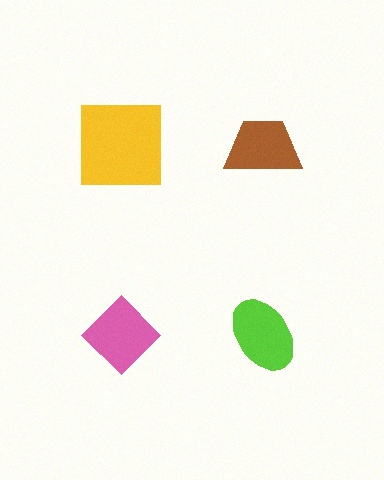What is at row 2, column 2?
A lime ellipse.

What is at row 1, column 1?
A yellow square.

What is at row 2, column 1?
A pink diamond.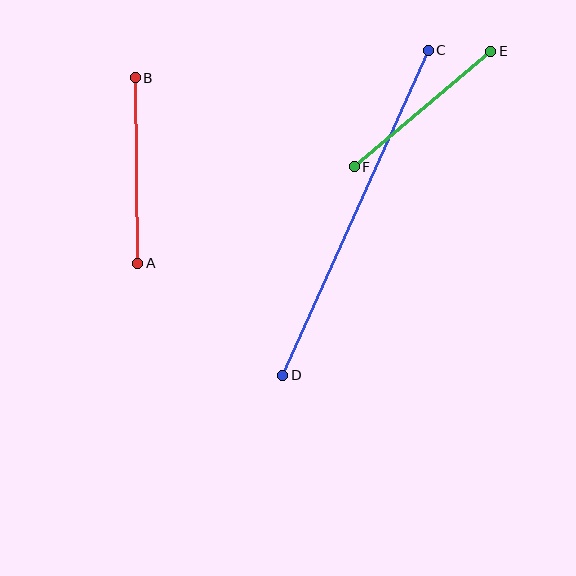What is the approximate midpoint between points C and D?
The midpoint is at approximately (355, 213) pixels.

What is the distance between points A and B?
The distance is approximately 186 pixels.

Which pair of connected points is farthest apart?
Points C and D are farthest apart.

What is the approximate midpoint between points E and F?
The midpoint is at approximately (422, 109) pixels.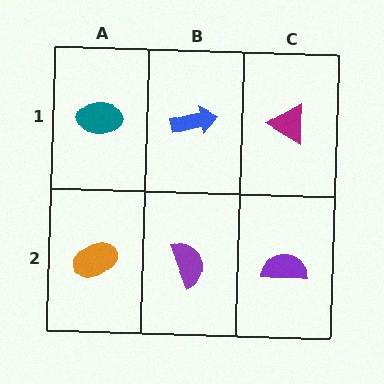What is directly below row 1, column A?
An orange ellipse.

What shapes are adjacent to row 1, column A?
An orange ellipse (row 2, column A), a blue arrow (row 1, column B).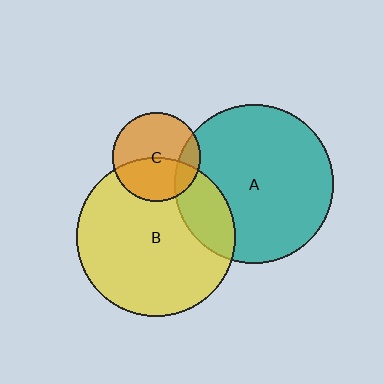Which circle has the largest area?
Circle B (yellow).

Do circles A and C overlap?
Yes.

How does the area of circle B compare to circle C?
Approximately 3.2 times.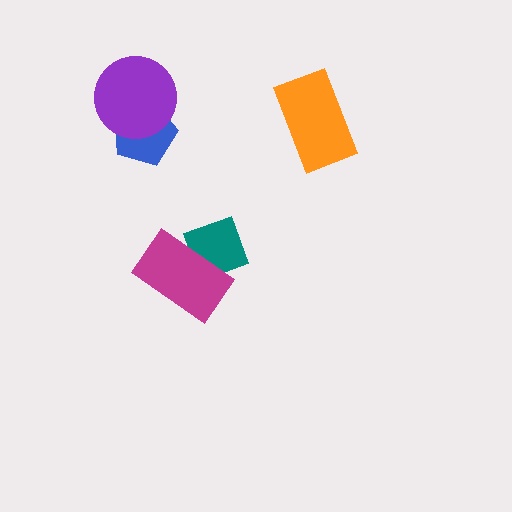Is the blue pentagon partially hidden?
Yes, it is partially covered by another shape.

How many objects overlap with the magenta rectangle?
1 object overlaps with the magenta rectangle.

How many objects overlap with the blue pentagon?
1 object overlaps with the blue pentagon.